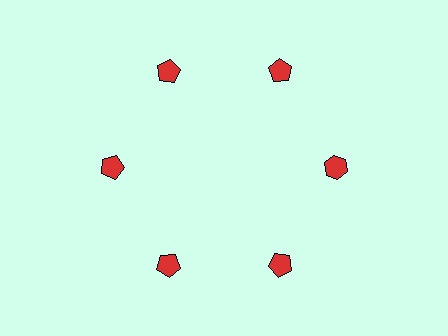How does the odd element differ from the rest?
It has a different shape: hexagon instead of pentagon.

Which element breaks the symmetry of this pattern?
The red hexagon at roughly the 3 o'clock position breaks the symmetry. All other shapes are red pentagons.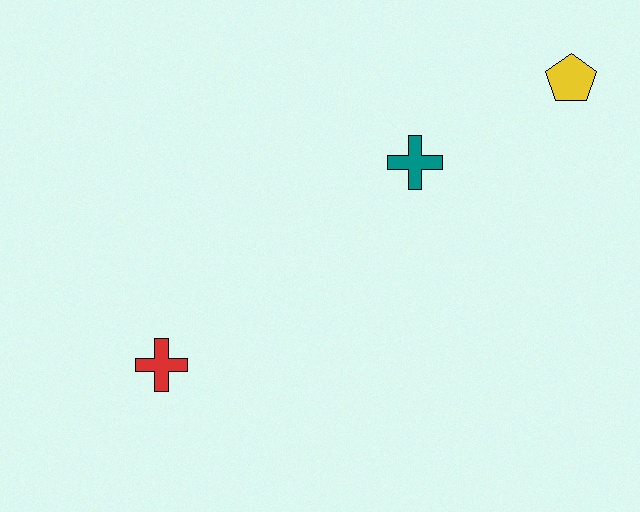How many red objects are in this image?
There is 1 red object.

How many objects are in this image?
There are 3 objects.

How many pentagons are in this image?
There is 1 pentagon.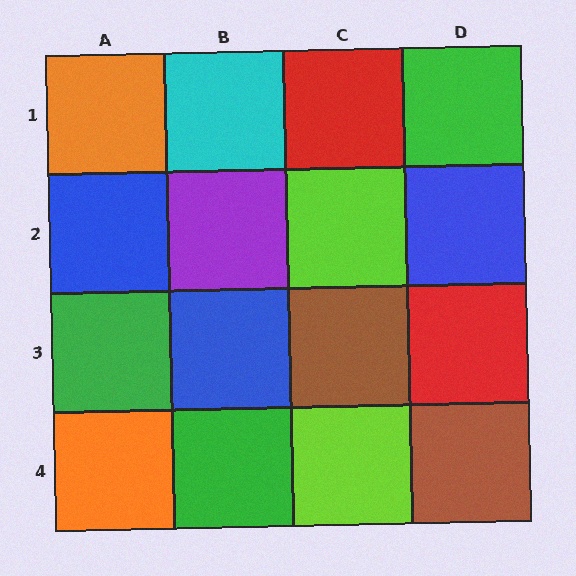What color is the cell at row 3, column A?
Green.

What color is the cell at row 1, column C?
Red.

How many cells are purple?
1 cell is purple.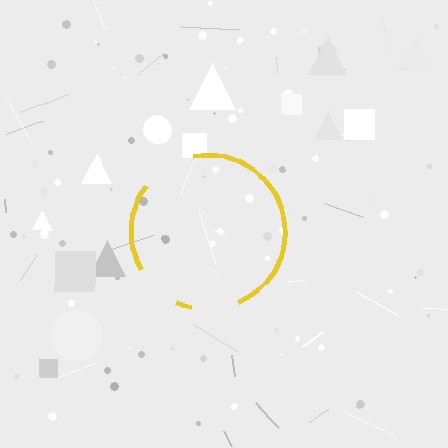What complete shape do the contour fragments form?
The contour fragments form a circle.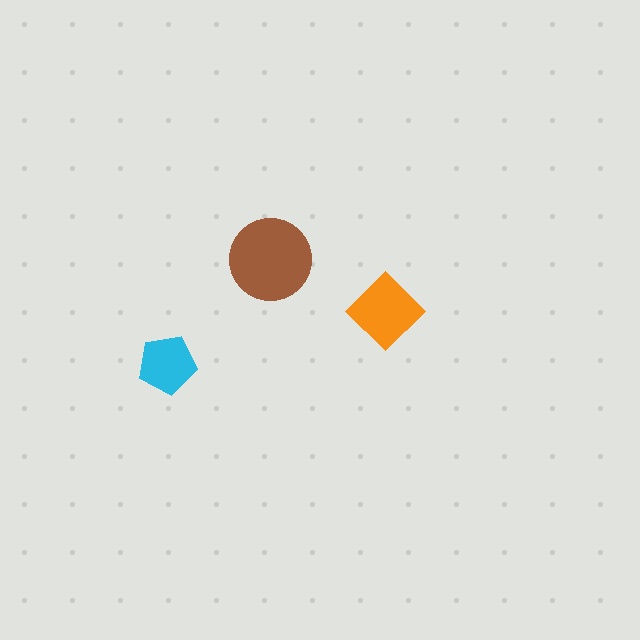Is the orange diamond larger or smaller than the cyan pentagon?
Larger.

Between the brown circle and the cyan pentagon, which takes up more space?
The brown circle.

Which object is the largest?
The brown circle.